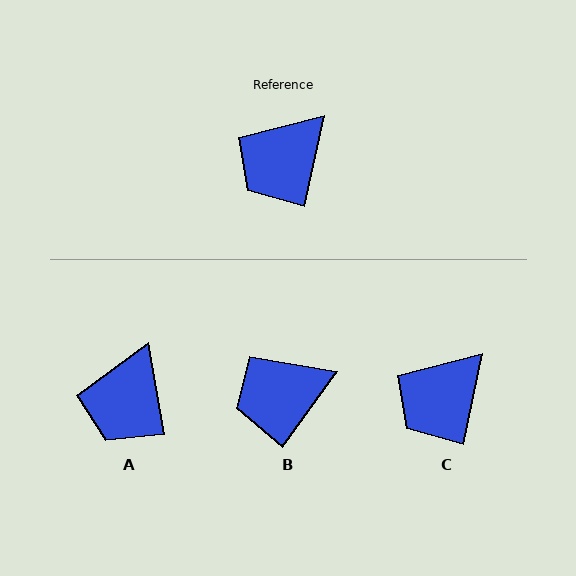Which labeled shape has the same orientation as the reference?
C.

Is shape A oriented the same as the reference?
No, it is off by about 22 degrees.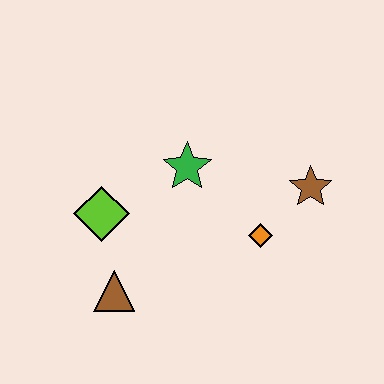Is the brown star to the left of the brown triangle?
No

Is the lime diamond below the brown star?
Yes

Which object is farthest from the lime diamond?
The brown star is farthest from the lime diamond.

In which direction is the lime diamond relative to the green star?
The lime diamond is to the left of the green star.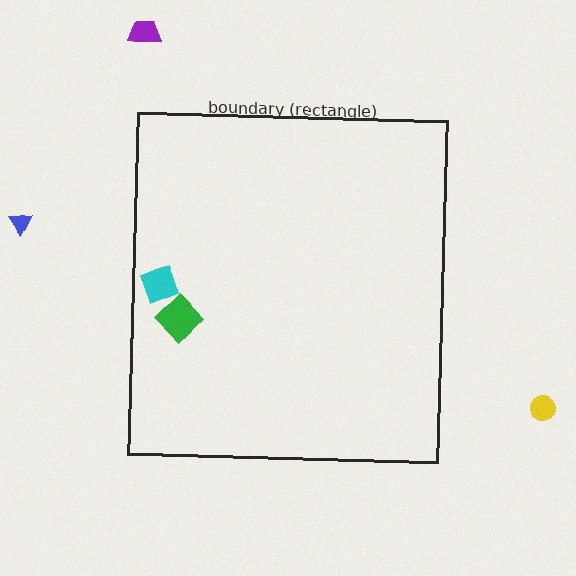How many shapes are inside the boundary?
2 inside, 3 outside.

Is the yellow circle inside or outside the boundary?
Outside.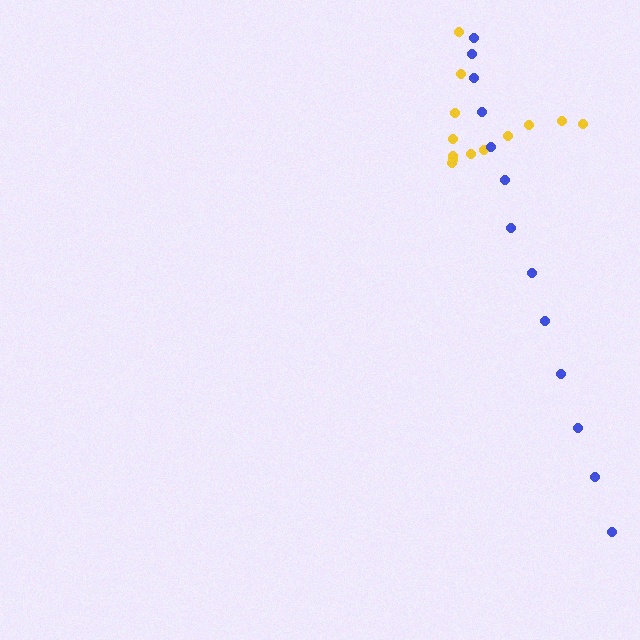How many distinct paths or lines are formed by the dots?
There are 2 distinct paths.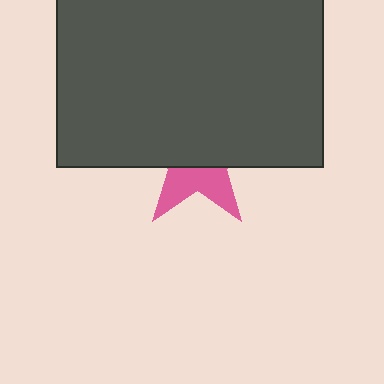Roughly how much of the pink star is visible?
A small part of it is visible (roughly 38%).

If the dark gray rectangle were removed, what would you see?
You would see the complete pink star.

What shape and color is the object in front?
The object in front is a dark gray rectangle.